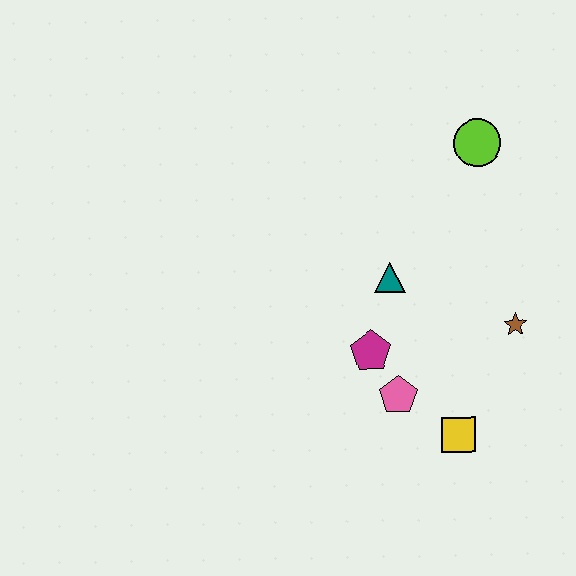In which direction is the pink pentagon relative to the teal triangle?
The pink pentagon is below the teal triangle.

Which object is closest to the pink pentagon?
The magenta pentagon is closest to the pink pentagon.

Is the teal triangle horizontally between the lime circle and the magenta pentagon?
Yes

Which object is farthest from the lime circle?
The yellow square is farthest from the lime circle.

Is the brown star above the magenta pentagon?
Yes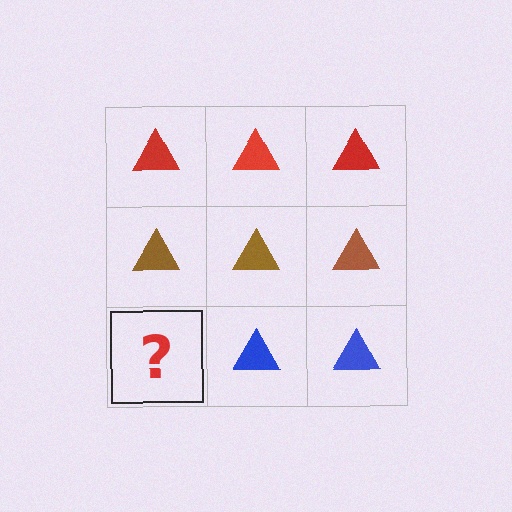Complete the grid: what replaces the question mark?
The question mark should be replaced with a blue triangle.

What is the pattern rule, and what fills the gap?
The rule is that each row has a consistent color. The gap should be filled with a blue triangle.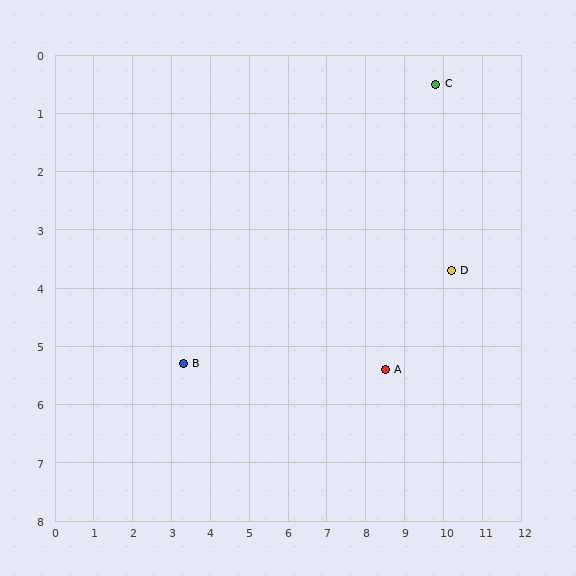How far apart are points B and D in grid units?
Points B and D are about 7.1 grid units apart.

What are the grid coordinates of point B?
Point B is at approximately (3.3, 5.3).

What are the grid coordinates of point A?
Point A is at approximately (8.5, 5.4).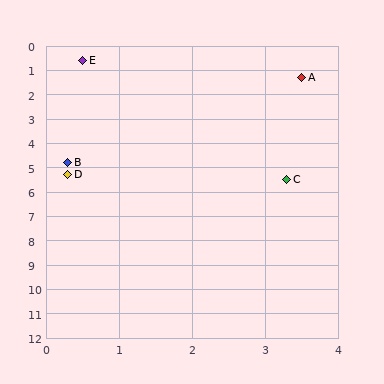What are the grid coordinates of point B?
Point B is at approximately (0.3, 4.8).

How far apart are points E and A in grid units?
Points E and A are about 3.1 grid units apart.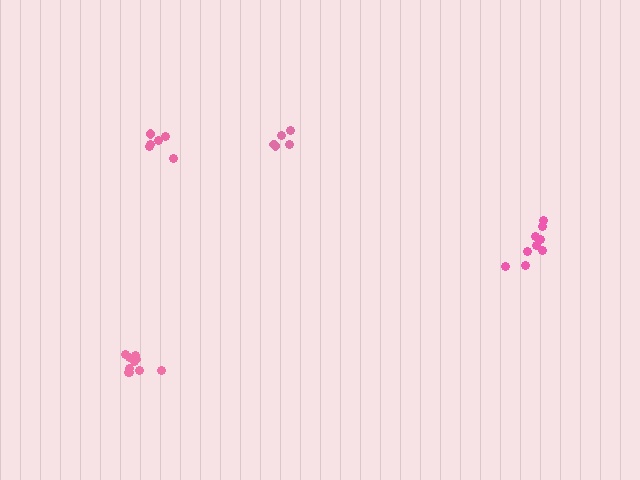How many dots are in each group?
Group 1: 11 dots, Group 2: 5 dots, Group 3: 9 dots, Group 4: 6 dots (31 total).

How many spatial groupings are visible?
There are 4 spatial groupings.